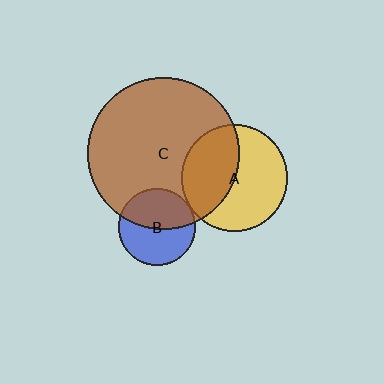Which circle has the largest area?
Circle C (brown).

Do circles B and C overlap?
Yes.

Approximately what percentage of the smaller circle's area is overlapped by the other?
Approximately 50%.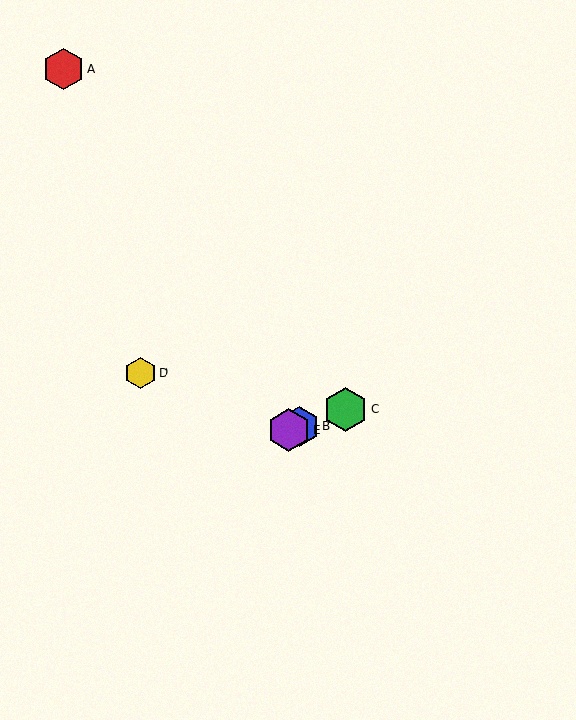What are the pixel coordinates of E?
Object E is at (289, 430).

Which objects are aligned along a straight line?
Objects B, C, E are aligned along a straight line.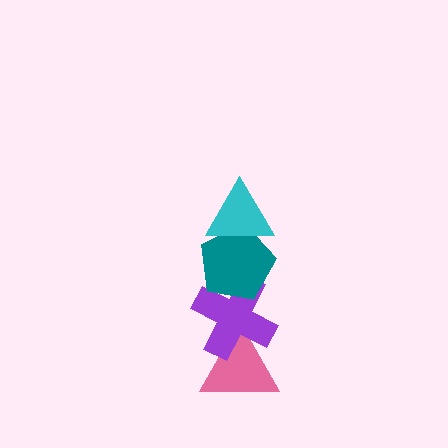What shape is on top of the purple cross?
The teal pentagon is on top of the purple cross.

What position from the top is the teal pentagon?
The teal pentagon is 2nd from the top.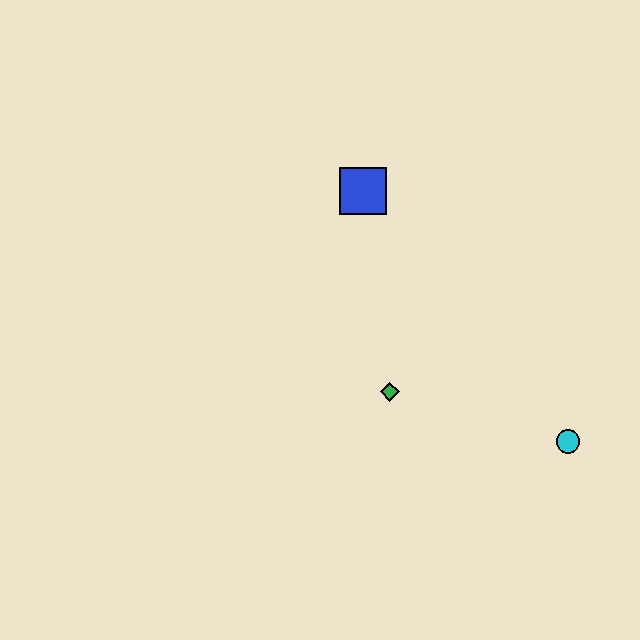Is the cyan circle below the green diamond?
Yes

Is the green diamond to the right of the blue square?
Yes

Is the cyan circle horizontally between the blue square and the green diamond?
No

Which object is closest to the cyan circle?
The green diamond is closest to the cyan circle.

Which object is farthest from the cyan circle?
The blue square is farthest from the cyan circle.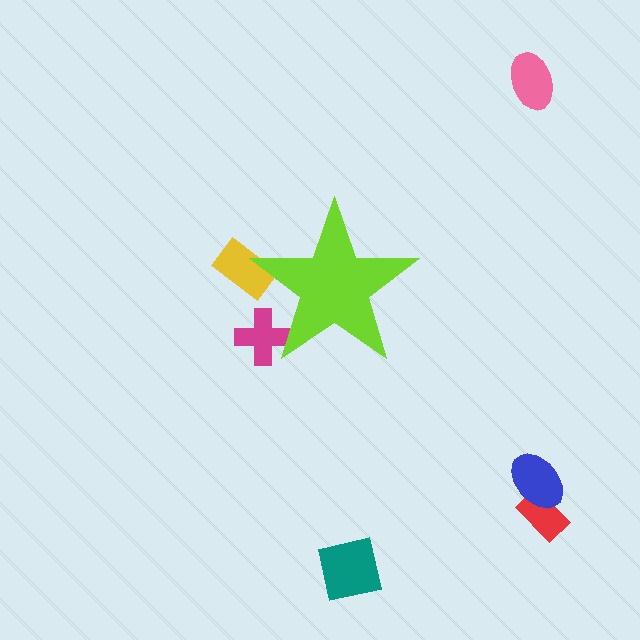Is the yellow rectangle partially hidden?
Yes, the yellow rectangle is partially hidden behind the lime star.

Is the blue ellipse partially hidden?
No, the blue ellipse is fully visible.